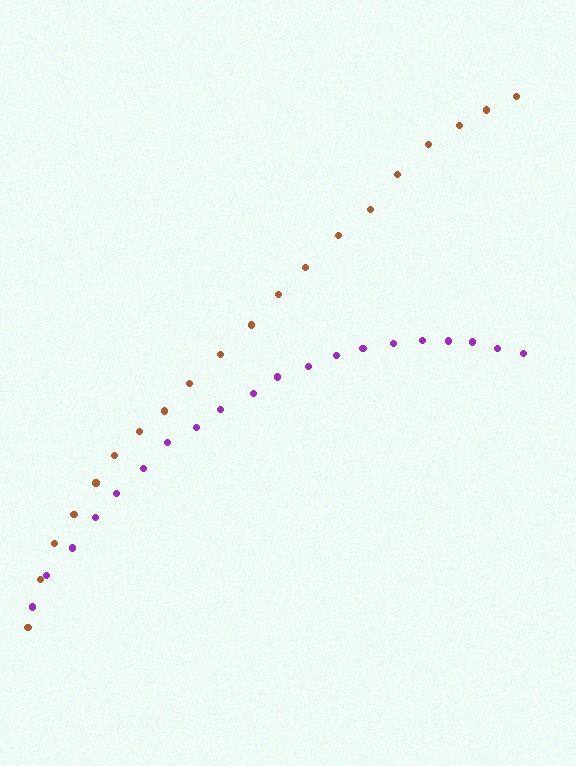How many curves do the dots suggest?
There are 2 distinct paths.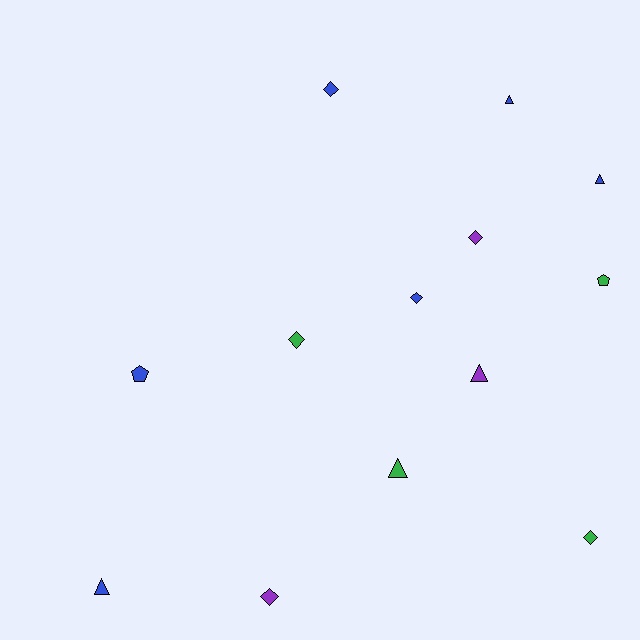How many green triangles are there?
There is 1 green triangle.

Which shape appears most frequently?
Diamond, with 6 objects.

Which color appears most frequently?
Blue, with 6 objects.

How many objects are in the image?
There are 13 objects.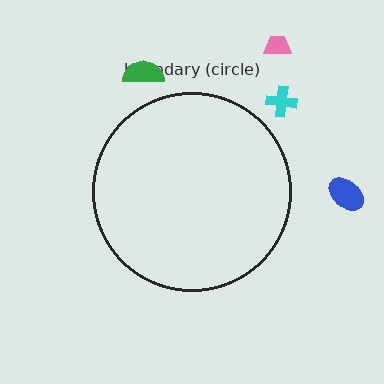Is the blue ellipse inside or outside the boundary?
Outside.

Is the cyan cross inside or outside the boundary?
Outside.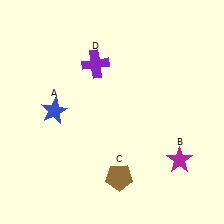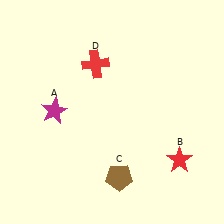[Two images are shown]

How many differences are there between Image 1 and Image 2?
There are 3 differences between the two images.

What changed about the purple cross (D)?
In Image 1, D is purple. In Image 2, it changed to red.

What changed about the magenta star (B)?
In Image 1, B is magenta. In Image 2, it changed to red.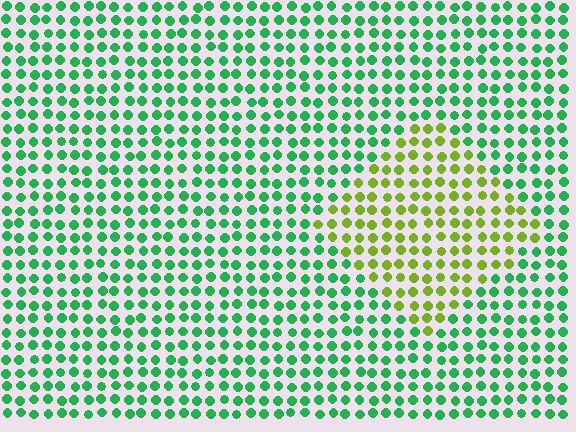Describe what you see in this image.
The image is filled with small green elements in a uniform arrangement. A diamond-shaped region is visible where the elements are tinted to a slightly different hue, forming a subtle color boundary.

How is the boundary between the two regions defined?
The boundary is defined purely by a slight shift in hue (about 54 degrees). Spacing, size, and orientation are identical on both sides.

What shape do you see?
I see a diamond.